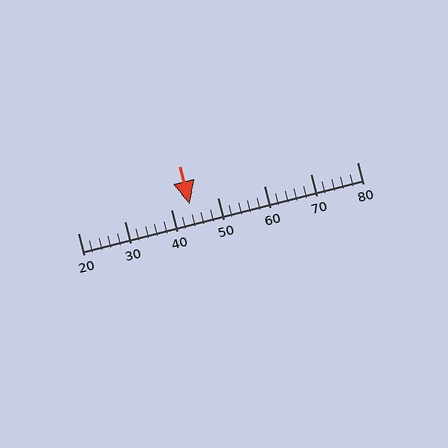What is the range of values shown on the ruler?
The ruler shows values from 20 to 80.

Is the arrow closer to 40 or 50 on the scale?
The arrow is closer to 40.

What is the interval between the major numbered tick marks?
The major tick marks are spaced 10 units apart.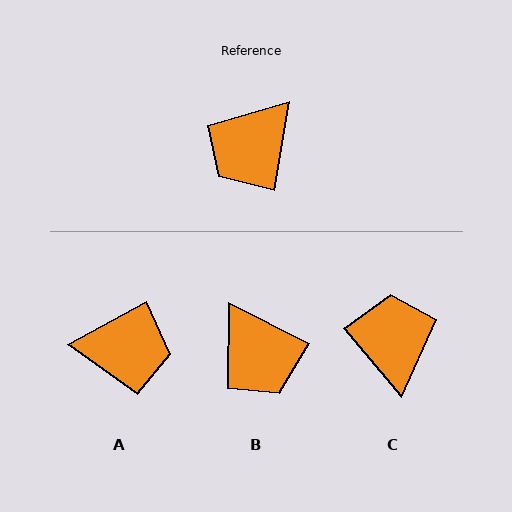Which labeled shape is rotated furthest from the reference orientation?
C, about 131 degrees away.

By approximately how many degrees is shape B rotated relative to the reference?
Approximately 73 degrees counter-clockwise.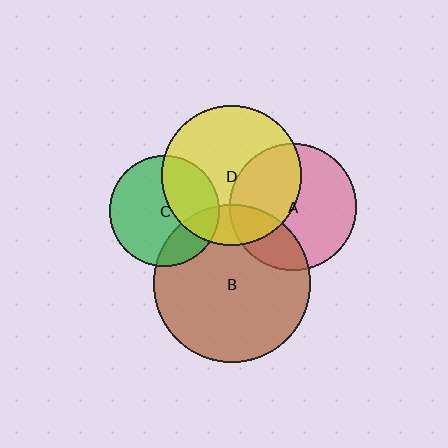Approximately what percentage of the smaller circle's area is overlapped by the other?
Approximately 40%.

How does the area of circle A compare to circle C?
Approximately 1.3 times.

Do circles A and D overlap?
Yes.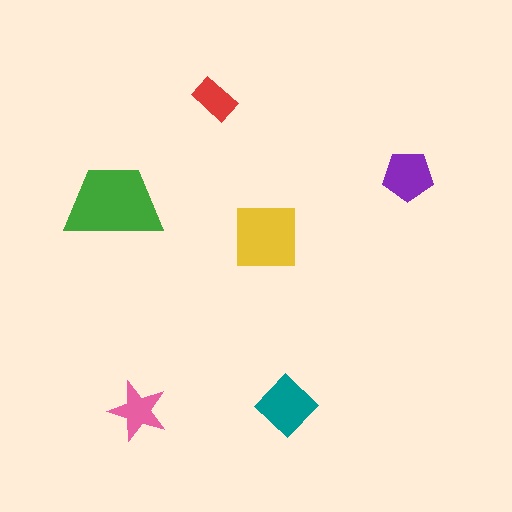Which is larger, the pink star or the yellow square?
The yellow square.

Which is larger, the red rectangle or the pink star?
The pink star.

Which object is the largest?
The green trapezoid.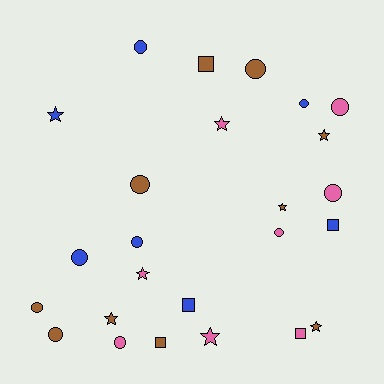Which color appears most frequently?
Brown, with 10 objects.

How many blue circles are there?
There are 4 blue circles.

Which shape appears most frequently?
Circle, with 12 objects.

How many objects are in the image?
There are 25 objects.